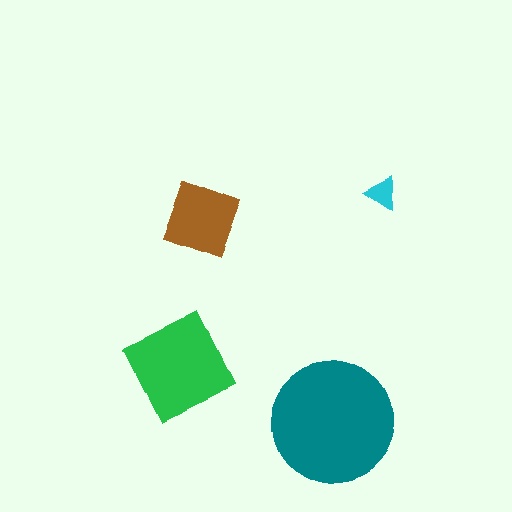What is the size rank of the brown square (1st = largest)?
3rd.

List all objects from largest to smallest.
The teal circle, the green diamond, the brown square, the cyan triangle.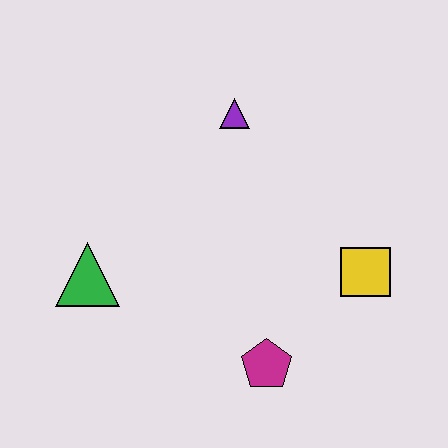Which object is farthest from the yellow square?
The green triangle is farthest from the yellow square.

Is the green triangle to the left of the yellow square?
Yes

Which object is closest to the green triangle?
The magenta pentagon is closest to the green triangle.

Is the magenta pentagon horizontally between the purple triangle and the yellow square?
Yes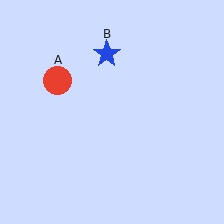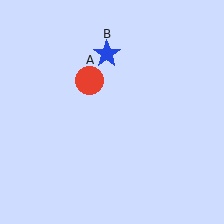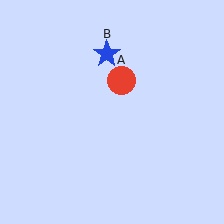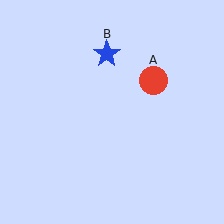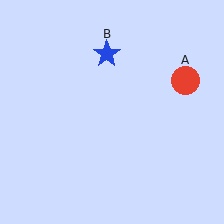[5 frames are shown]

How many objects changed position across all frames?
1 object changed position: red circle (object A).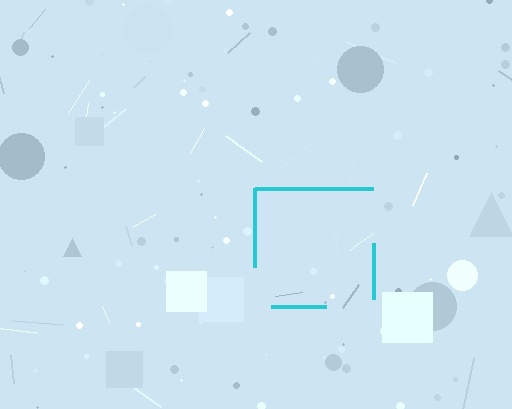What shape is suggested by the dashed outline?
The dashed outline suggests a square.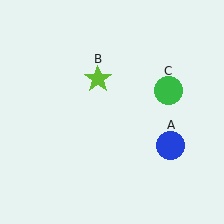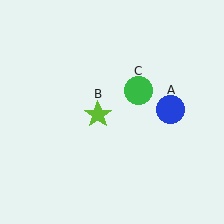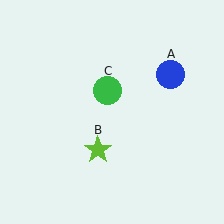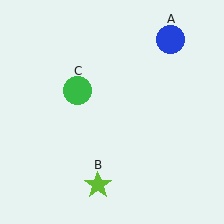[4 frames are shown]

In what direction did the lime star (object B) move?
The lime star (object B) moved down.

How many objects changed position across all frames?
3 objects changed position: blue circle (object A), lime star (object B), green circle (object C).